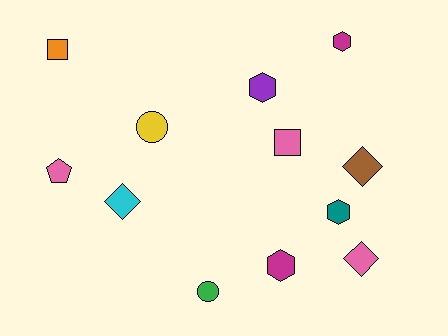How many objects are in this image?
There are 12 objects.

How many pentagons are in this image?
There is 1 pentagon.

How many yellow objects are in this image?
There is 1 yellow object.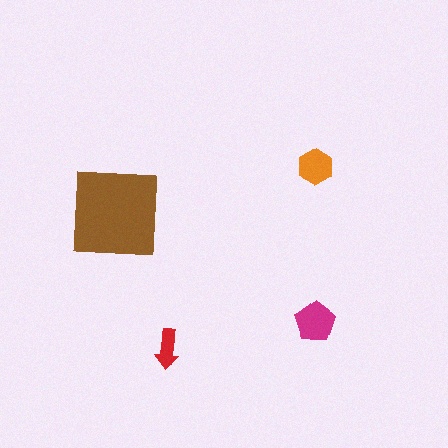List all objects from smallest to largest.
The red arrow, the orange hexagon, the magenta pentagon, the brown square.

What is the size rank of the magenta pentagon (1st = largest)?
2nd.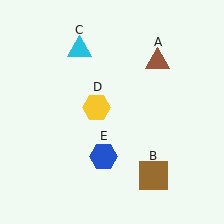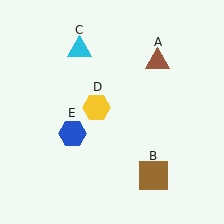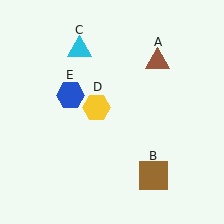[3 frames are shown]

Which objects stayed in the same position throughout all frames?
Brown triangle (object A) and brown square (object B) and cyan triangle (object C) and yellow hexagon (object D) remained stationary.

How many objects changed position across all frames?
1 object changed position: blue hexagon (object E).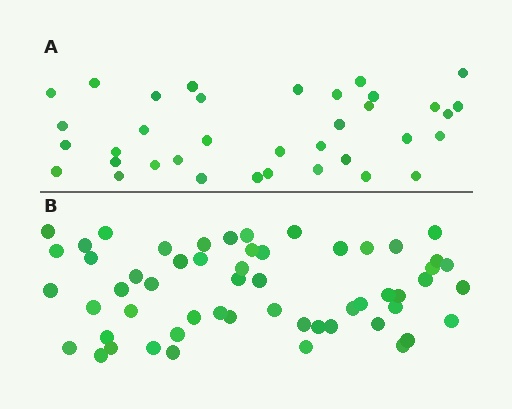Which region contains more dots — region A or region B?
Region B (the bottom region) has more dots.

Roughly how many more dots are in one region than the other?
Region B has approximately 20 more dots than region A.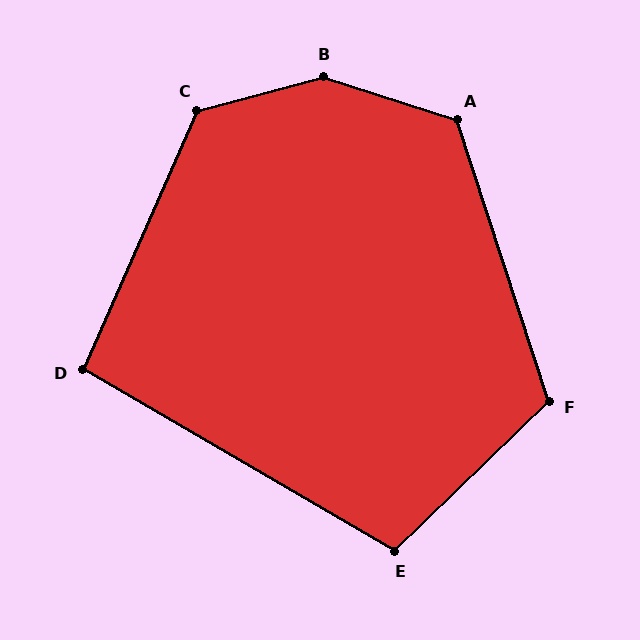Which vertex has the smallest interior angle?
D, at approximately 96 degrees.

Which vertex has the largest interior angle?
B, at approximately 147 degrees.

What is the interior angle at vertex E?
Approximately 106 degrees (obtuse).